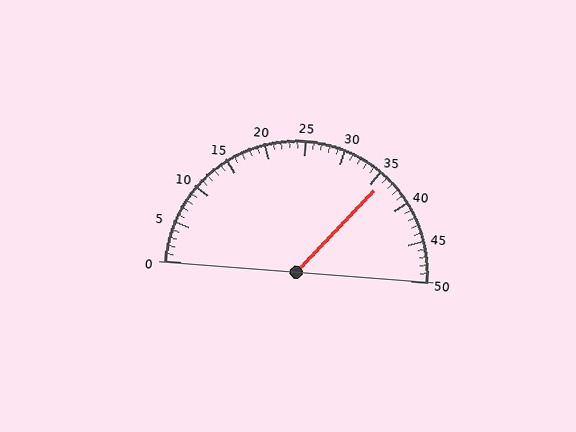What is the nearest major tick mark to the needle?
The nearest major tick mark is 35.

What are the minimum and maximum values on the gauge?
The gauge ranges from 0 to 50.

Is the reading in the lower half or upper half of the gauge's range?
The reading is in the upper half of the range (0 to 50).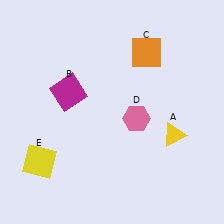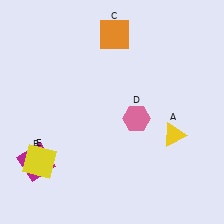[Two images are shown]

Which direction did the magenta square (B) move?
The magenta square (B) moved down.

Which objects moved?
The objects that moved are: the magenta square (B), the orange square (C).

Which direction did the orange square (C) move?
The orange square (C) moved left.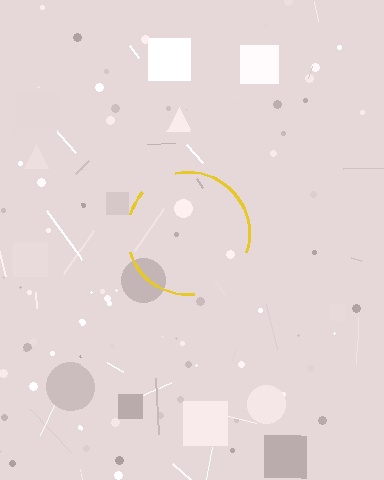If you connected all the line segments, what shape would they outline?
They would outline a circle.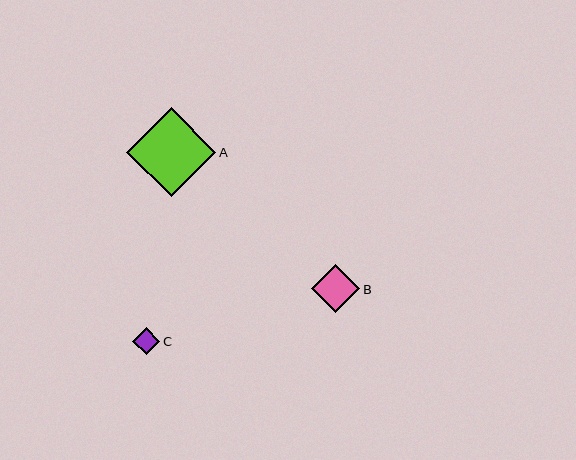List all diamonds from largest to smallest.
From largest to smallest: A, B, C.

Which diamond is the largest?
Diamond A is the largest with a size of approximately 90 pixels.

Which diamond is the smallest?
Diamond C is the smallest with a size of approximately 27 pixels.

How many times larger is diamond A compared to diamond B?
Diamond A is approximately 1.9 times the size of diamond B.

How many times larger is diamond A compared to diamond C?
Diamond A is approximately 3.3 times the size of diamond C.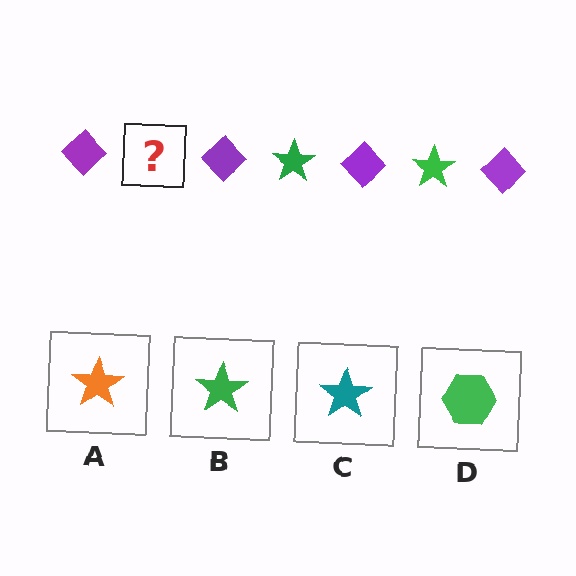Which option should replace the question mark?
Option B.